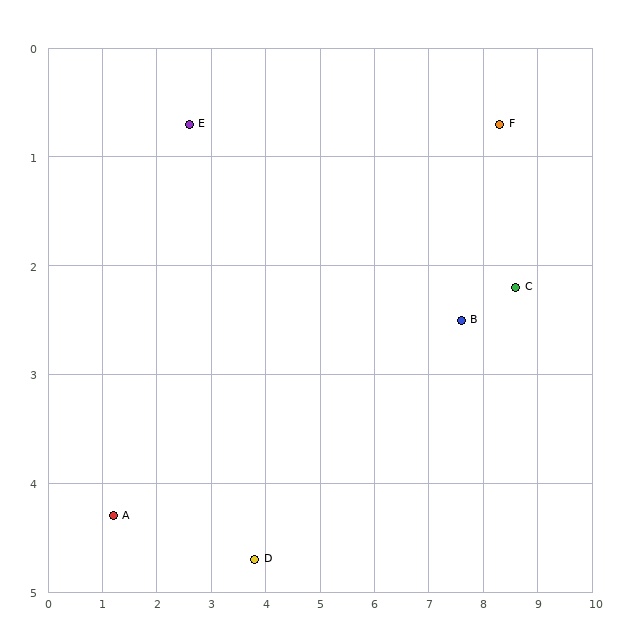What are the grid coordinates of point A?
Point A is at approximately (1.2, 4.3).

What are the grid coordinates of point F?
Point F is at approximately (8.3, 0.7).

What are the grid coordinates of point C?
Point C is at approximately (8.6, 2.2).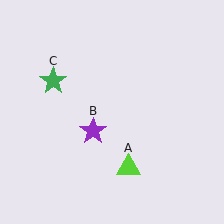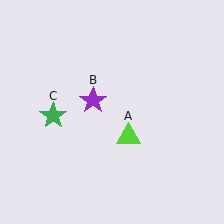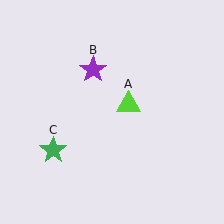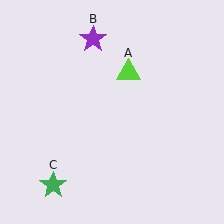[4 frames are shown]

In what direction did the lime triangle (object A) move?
The lime triangle (object A) moved up.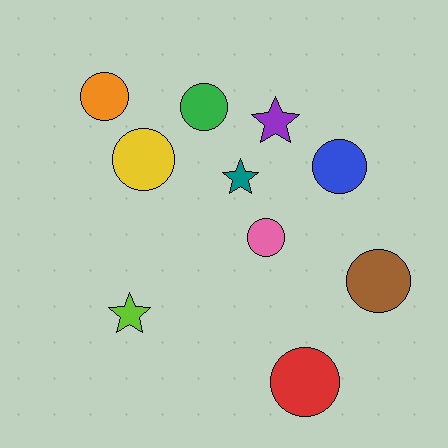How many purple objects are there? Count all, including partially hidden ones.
There is 1 purple object.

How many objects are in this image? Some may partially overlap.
There are 10 objects.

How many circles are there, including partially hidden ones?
There are 7 circles.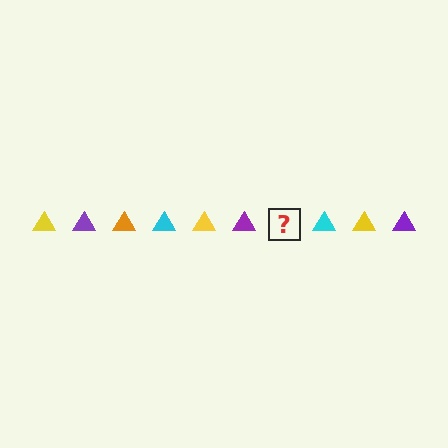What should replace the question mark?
The question mark should be replaced with an orange triangle.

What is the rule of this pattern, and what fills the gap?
The rule is that the pattern cycles through yellow, purple, orange, cyan triangles. The gap should be filled with an orange triangle.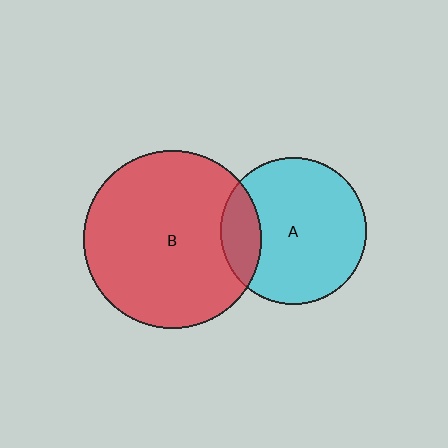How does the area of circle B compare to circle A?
Approximately 1.5 times.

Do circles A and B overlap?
Yes.